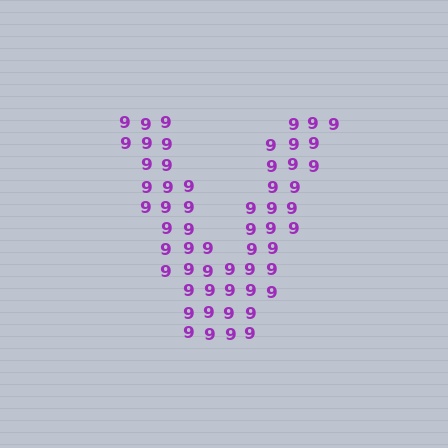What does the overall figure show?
The overall figure shows the letter V.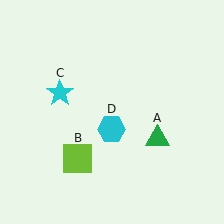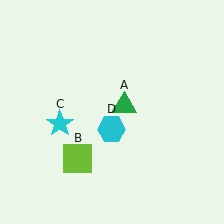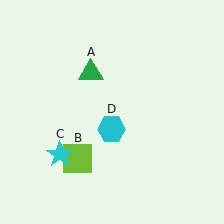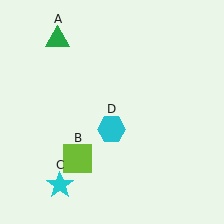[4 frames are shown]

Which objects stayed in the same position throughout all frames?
Lime square (object B) and cyan hexagon (object D) remained stationary.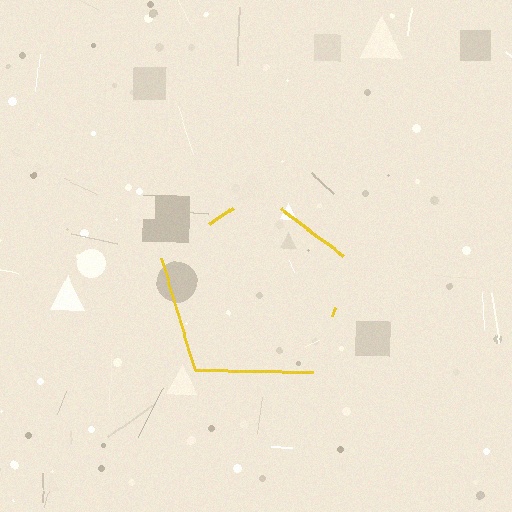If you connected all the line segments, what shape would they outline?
They would outline a pentagon.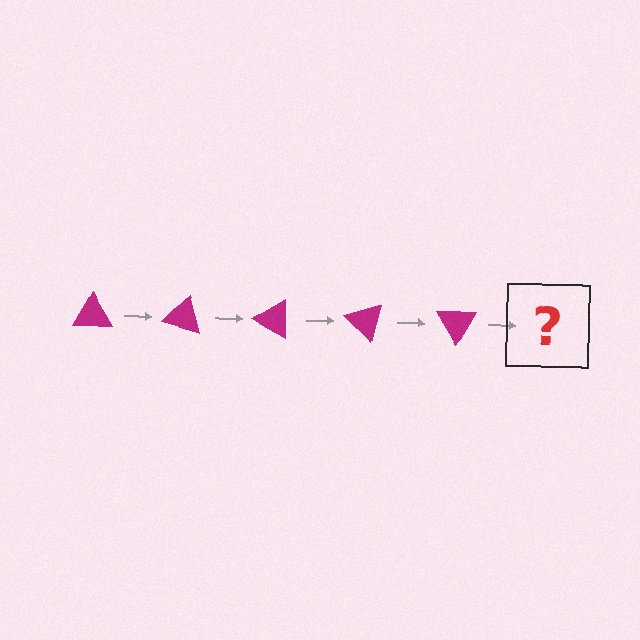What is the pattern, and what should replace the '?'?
The pattern is that the triangle rotates 15 degrees each step. The '?' should be a magenta triangle rotated 75 degrees.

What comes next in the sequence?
The next element should be a magenta triangle rotated 75 degrees.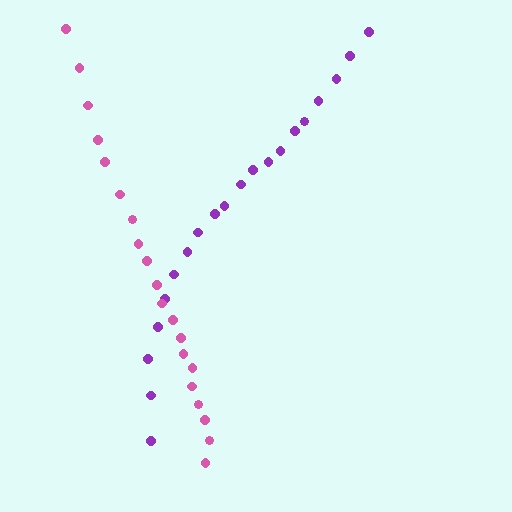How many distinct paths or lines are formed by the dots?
There are 2 distinct paths.